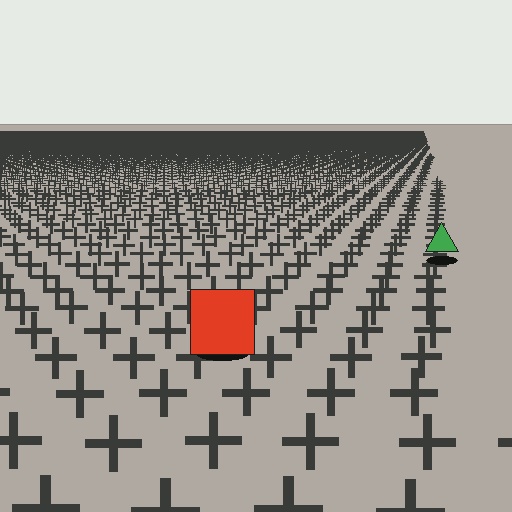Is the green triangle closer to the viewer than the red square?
No. The red square is closer — you can tell from the texture gradient: the ground texture is coarser near it.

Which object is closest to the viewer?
The red square is closest. The texture marks near it are larger and more spread out.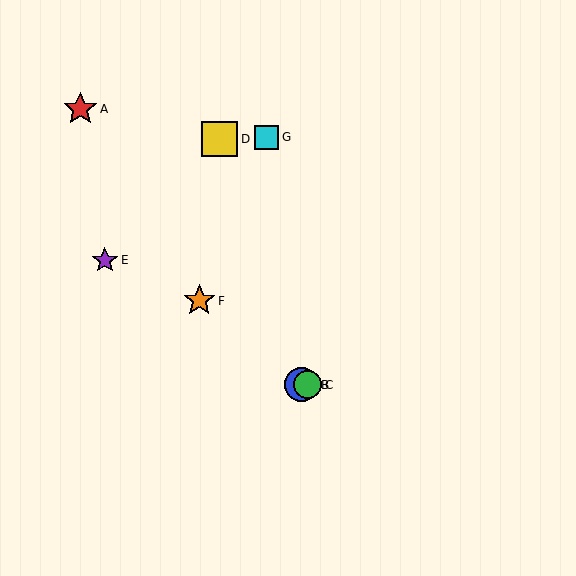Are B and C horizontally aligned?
Yes, both are at y≈385.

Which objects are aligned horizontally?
Objects B, C are aligned horizontally.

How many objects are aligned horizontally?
2 objects (B, C) are aligned horizontally.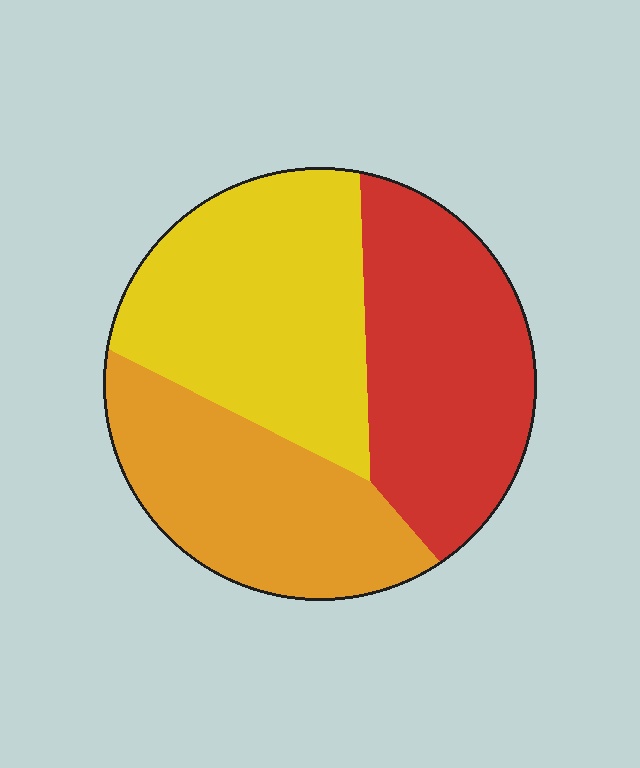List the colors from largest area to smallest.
From largest to smallest: yellow, red, orange.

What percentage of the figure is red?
Red covers about 35% of the figure.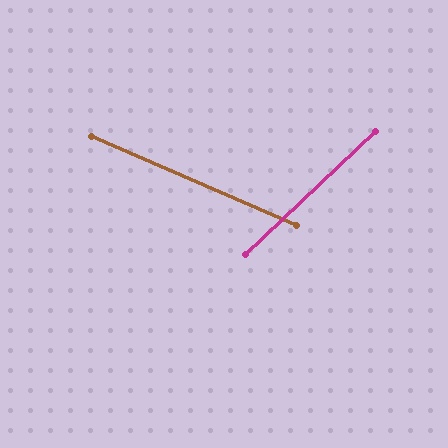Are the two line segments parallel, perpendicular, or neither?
Neither parallel nor perpendicular — they differ by about 67°.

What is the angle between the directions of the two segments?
Approximately 67 degrees.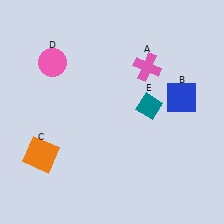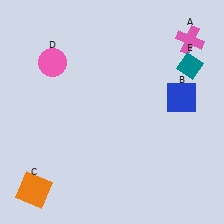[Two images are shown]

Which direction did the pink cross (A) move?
The pink cross (A) moved right.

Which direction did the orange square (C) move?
The orange square (C) moved down.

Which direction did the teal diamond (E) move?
The teal diamond (E) moved right.